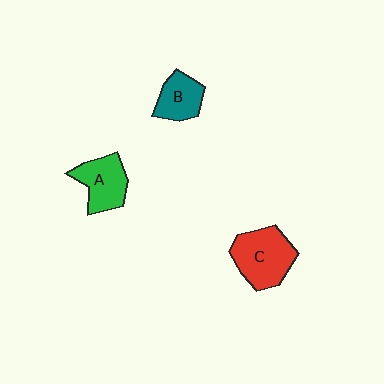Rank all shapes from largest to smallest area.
From largest to smallest: C (red), A (green), B (teal).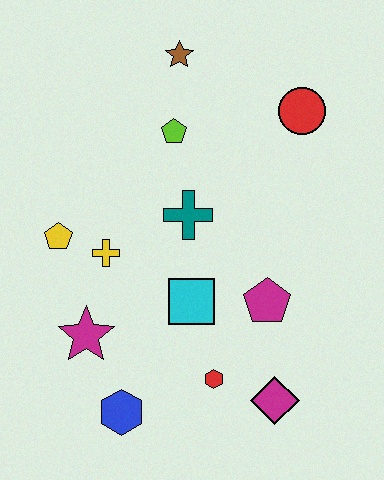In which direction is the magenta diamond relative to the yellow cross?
The magenta diamond is to the right of the yellow cross.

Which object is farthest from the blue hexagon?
The brown star is farthest from the blue hexagon.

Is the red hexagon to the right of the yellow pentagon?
Yes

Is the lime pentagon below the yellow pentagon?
No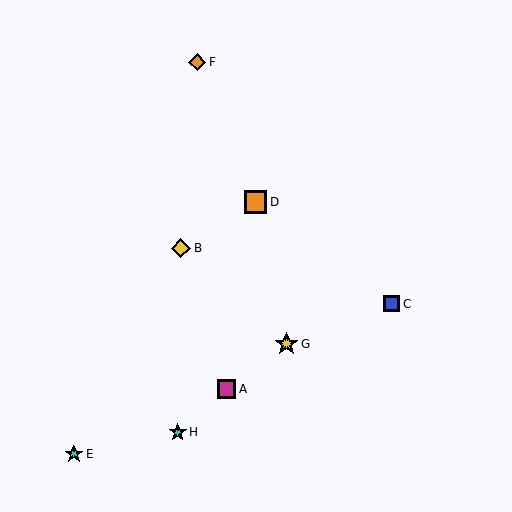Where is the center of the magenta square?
The center of the magenta square is at (226, 389).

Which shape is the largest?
The yellow star (labeled G) is the largest.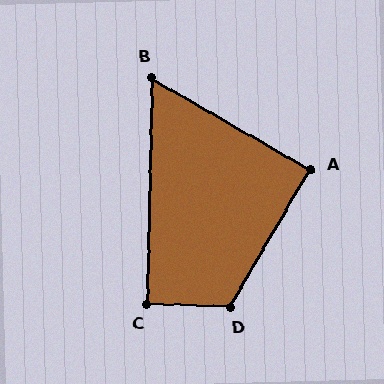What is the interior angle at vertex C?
Approximately 91 degrees (approximately right).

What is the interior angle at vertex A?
Approximately 89 degrees (approximately right).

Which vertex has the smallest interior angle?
B, at approximately 61 degrees.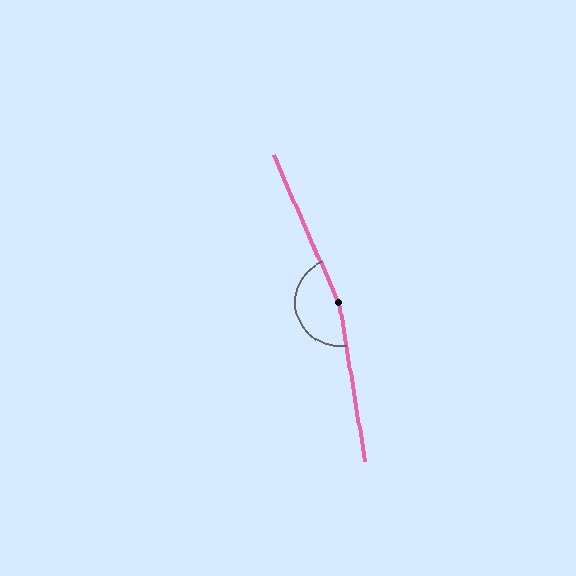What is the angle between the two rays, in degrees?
Approximately 165 degrees.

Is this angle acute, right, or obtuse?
It is obtuse.